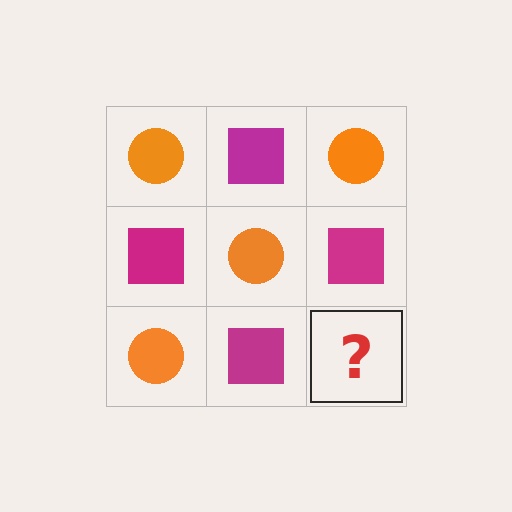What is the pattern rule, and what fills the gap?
The rule is that it alternates orange circle and magenta square in a checkerboard pattern. The gap should be filled with an orange circle.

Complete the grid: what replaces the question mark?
The question mark should be replaced with an orange circle.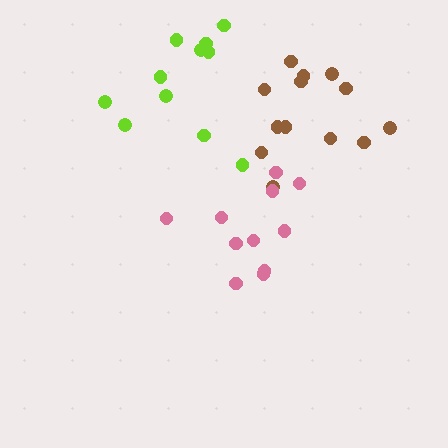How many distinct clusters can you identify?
There are 3 distinct clusters.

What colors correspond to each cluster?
The clusters are colored: lime, brown, pink.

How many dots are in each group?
Group 1: 11 dots, Group 2: 13 dots, Group 3: 11 dots (35 total).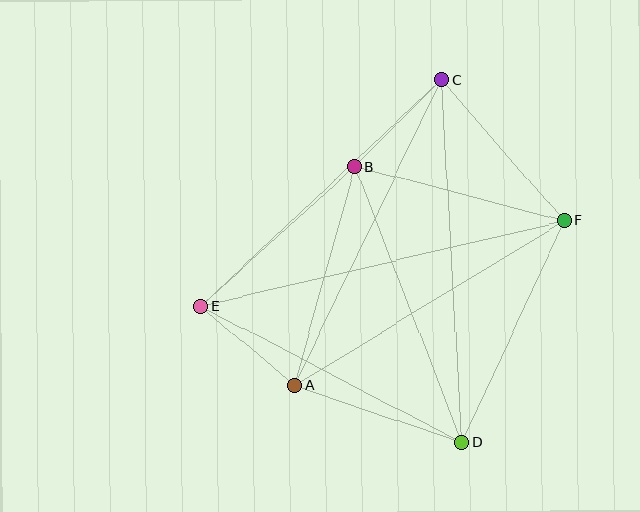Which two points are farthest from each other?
Points E and F are farthest from each other.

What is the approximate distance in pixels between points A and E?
The distance between A and E is approximately 123 pixels.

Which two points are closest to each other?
Points B and C are closest to each other.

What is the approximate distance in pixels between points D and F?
The distance between D and F is approximately 244 pixels.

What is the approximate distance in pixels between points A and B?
The distance between A and B is approximately 227 pixels.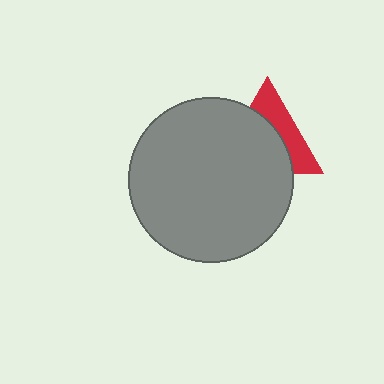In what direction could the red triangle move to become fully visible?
The red triangle could move toward the upper-right. That would shift it out from behind the gray circle entirely.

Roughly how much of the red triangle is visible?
A small part of it is visible (roughly 40%).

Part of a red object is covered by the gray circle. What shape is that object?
It is a triangle.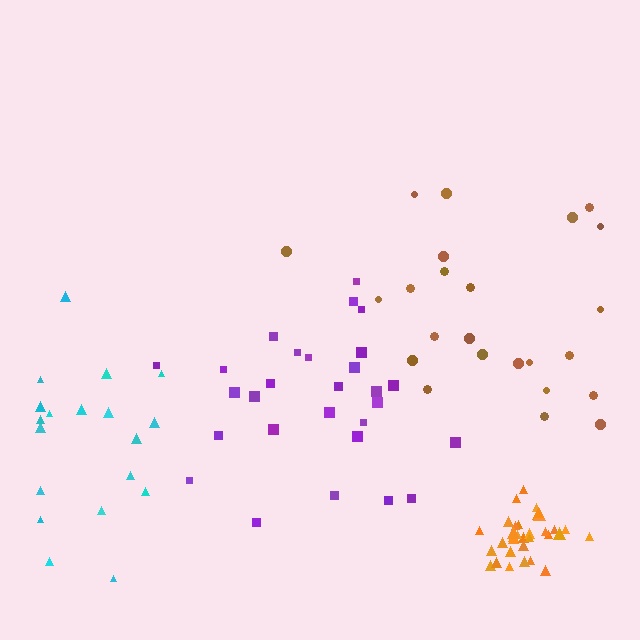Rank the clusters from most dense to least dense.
orange, purple, cyan, brown.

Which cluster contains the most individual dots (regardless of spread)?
Orange (33).